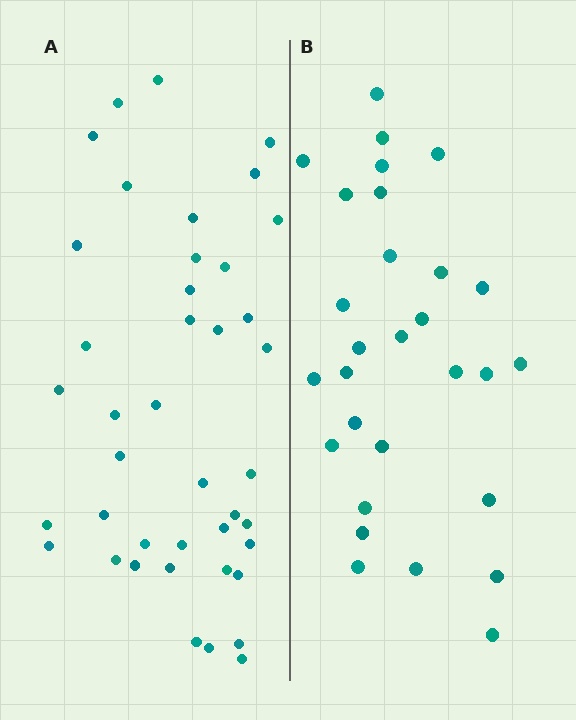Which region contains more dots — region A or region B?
Region A (the left region) has more dots.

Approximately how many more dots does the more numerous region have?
Region A has roughly 12 or so more dots than region B.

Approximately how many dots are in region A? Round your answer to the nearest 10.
About 40 dots. (The exact count is 41, which rounds to 40.)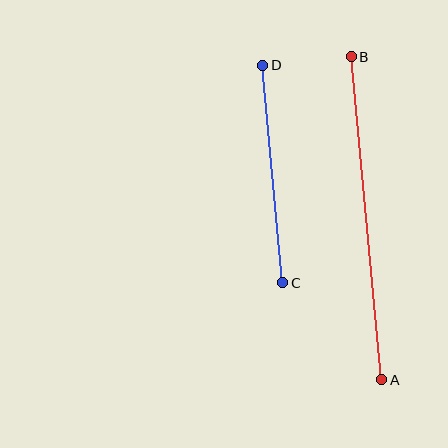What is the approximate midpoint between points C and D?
The midpoint is at approximately (273, 174) pixels.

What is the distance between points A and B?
The distance is approximately 324 pixels.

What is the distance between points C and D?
The distance is approximately 219 pixels.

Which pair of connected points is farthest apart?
Points A and B are farthest apart.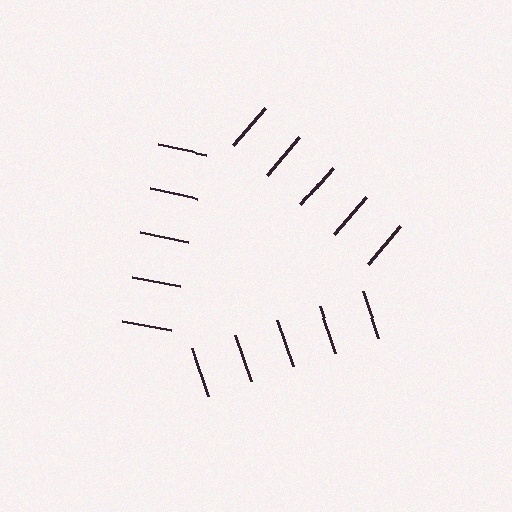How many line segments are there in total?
15 — 5 along each of the 3 edges.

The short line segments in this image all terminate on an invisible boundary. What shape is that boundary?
An illusory triangle — the line segments terminate on its edges but no continuous stroke is drawn.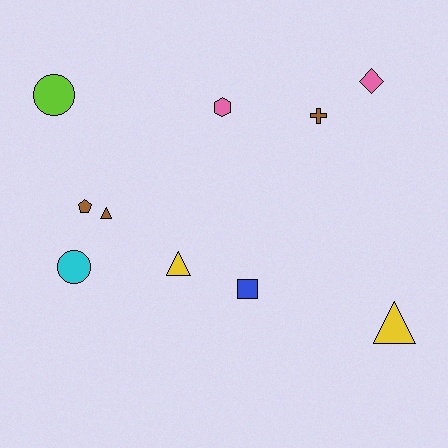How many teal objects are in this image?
There are no teal objects.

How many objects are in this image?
There are 10 objects.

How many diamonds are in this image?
There is 1 diamond.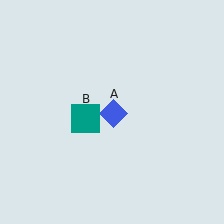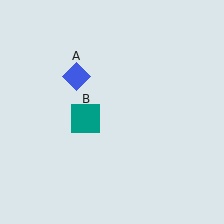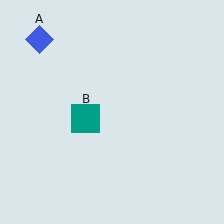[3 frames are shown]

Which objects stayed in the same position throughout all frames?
Teal square (object B) remained stationary.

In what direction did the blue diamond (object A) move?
The blue diamond (object A) moved up and to the left.